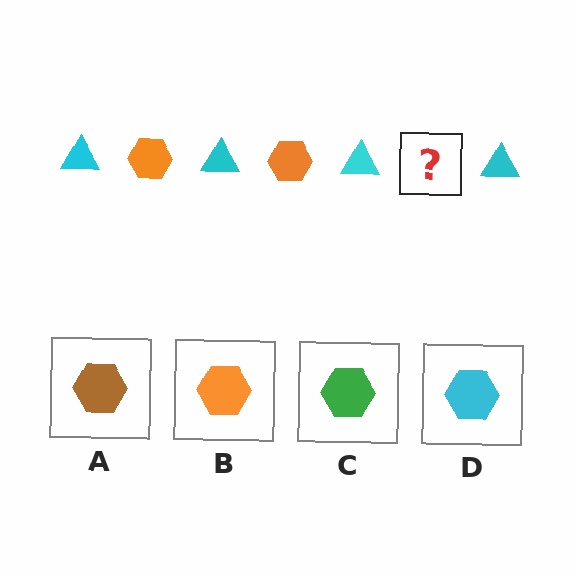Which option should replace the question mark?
Option B.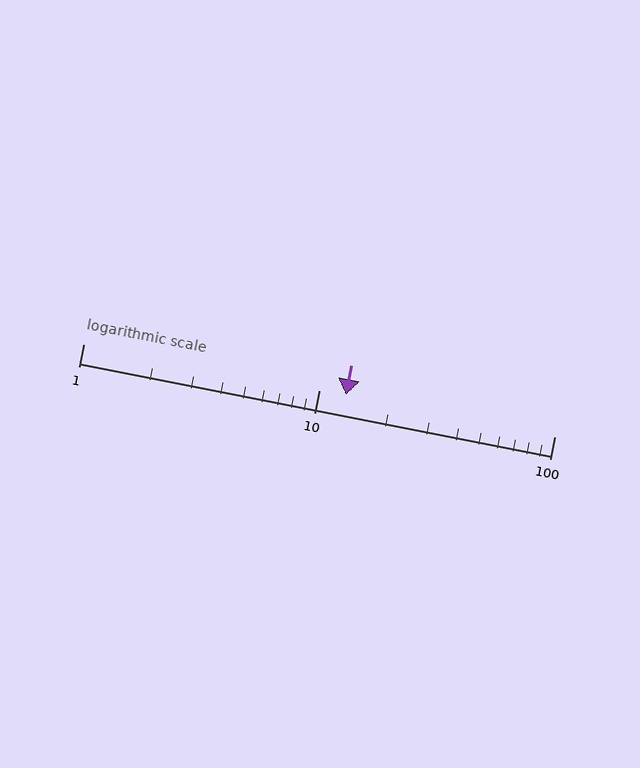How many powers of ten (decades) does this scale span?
The scale spans 2 decades, from 1 to 100.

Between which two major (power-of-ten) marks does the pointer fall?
The pointer is between 10 and 100.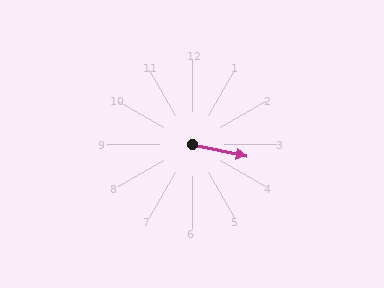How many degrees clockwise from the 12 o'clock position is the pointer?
Approximately 102 degrees.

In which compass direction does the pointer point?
East.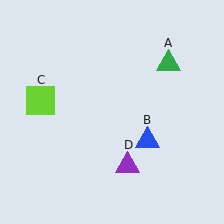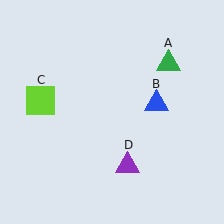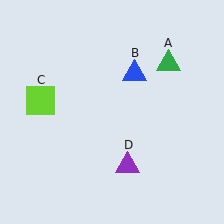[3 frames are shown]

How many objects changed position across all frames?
1 object changed position: blue triangle (object B).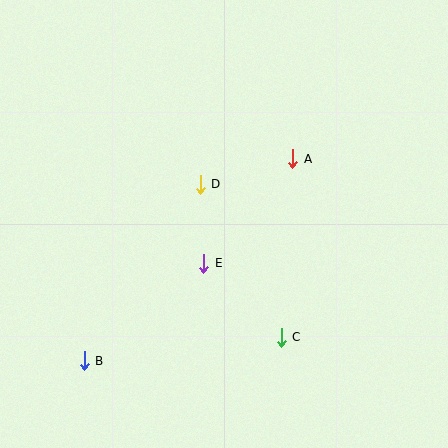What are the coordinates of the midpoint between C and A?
The midpoint between C and A is at (287, 248).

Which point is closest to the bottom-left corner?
Point B is closest to the bottom-left corner.